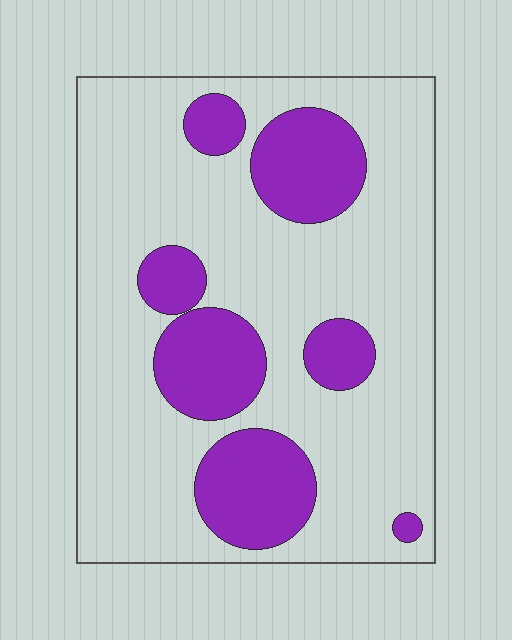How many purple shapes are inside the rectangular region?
7.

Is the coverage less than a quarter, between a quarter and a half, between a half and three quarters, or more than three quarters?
Between a quarter and a half.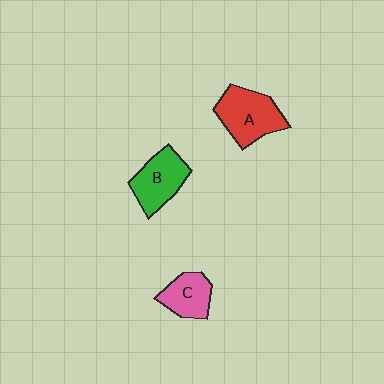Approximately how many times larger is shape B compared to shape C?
Approximately 1.3 times.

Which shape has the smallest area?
Shape C (pink).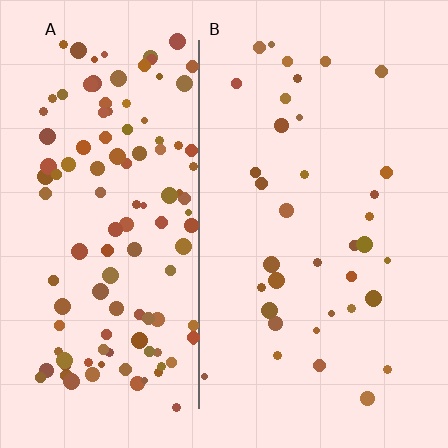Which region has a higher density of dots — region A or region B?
A (the left).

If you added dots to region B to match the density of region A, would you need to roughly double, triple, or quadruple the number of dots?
Approximately triple.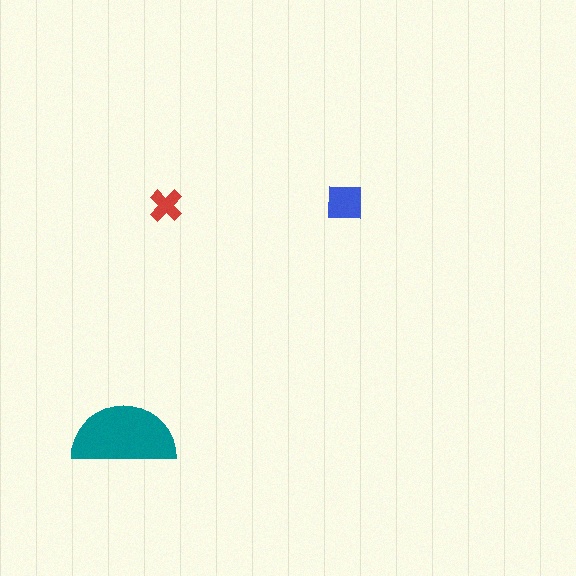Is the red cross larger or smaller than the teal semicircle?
Smaller.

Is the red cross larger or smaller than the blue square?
Smaller.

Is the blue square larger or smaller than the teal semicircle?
Smaller.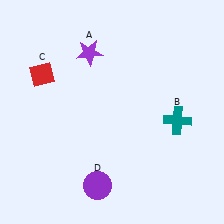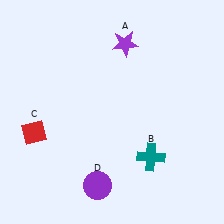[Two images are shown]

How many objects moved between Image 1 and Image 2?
3 objects moved between the two images.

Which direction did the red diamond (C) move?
The red diamond (C) moved down.